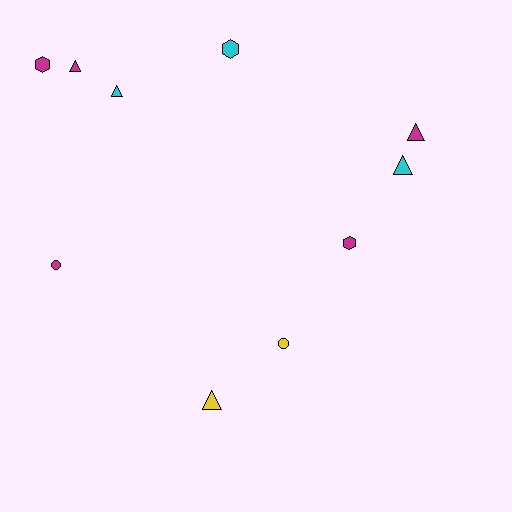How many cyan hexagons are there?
There is 1 cyan hexagon.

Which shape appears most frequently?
Triangle, with 5 objects.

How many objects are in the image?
There are 10 objects.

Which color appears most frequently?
Magenta, with 5 objects.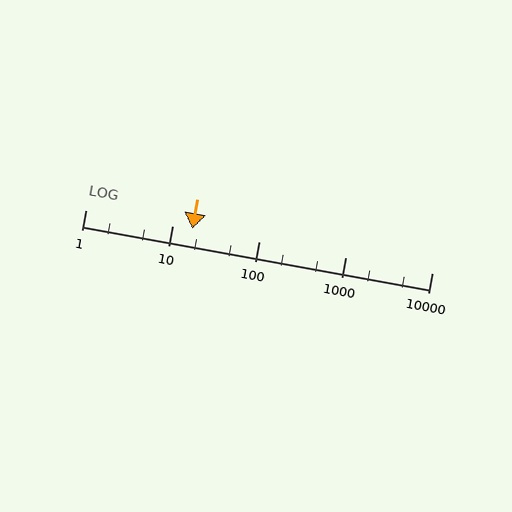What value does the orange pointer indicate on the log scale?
The pointer indicates approximately 17.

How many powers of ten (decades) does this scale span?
The scale spans 4 decades, from 1 to 10000.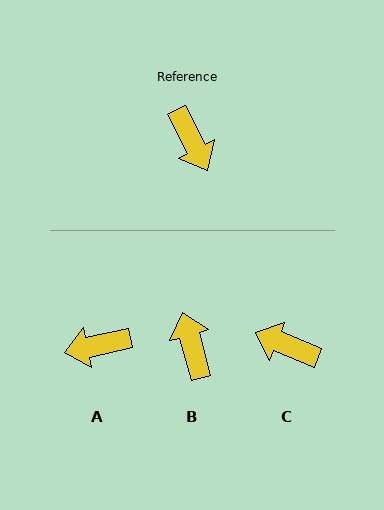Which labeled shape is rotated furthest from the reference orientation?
B, about 168 degrees away.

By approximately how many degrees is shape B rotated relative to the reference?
Approximately 168 degrees counter-clockwise.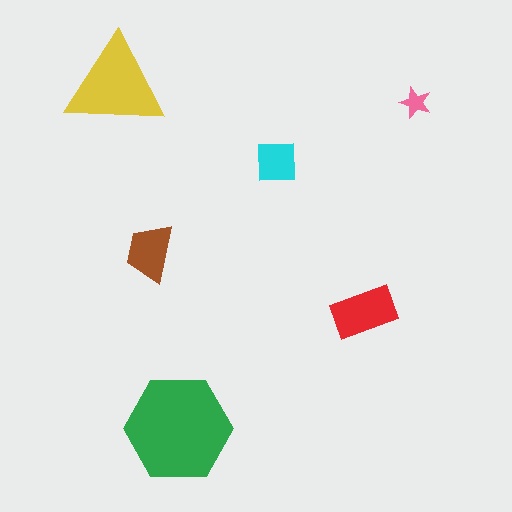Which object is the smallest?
The pink star.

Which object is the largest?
The green hexagon.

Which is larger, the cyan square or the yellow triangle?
The yellow triangle.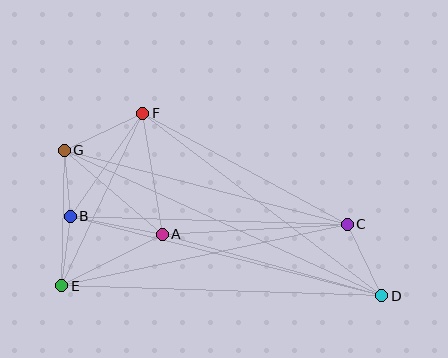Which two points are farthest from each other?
Points D and G are farthest from each other.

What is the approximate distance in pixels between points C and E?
The distance between C and E is approximately 292 pixels.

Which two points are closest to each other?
Points B and G are closest to each other.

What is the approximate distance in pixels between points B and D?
The distance between B and D is approximately 322 pixels.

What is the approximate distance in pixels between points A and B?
The distance between A and B is approximately 94 pixels.